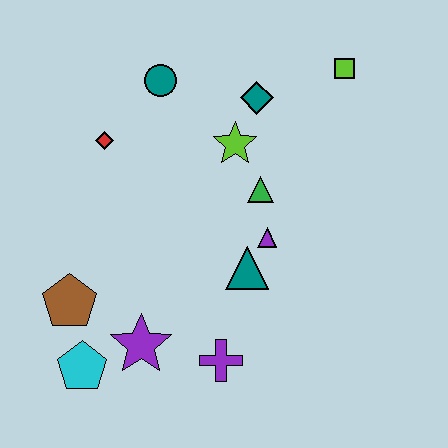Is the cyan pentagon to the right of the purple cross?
No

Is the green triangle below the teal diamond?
Yes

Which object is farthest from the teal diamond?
The cyan pentagon is farthest from the teal diamond.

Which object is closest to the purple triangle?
The teal triangle is closest to the purple triangle.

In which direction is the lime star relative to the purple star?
The lime star is above the purple star.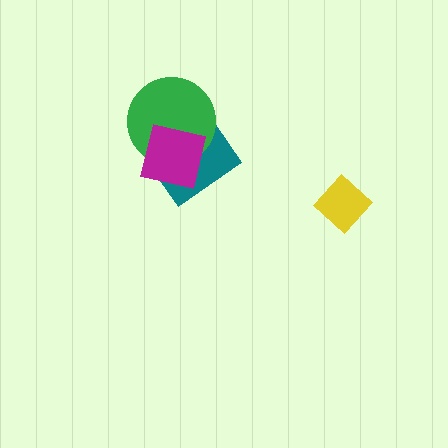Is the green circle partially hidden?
Yes, it is partially covered by another shape.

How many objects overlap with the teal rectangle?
2 objects overlap with the teal rectangle.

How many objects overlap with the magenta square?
2 objects overlap with the magenta square.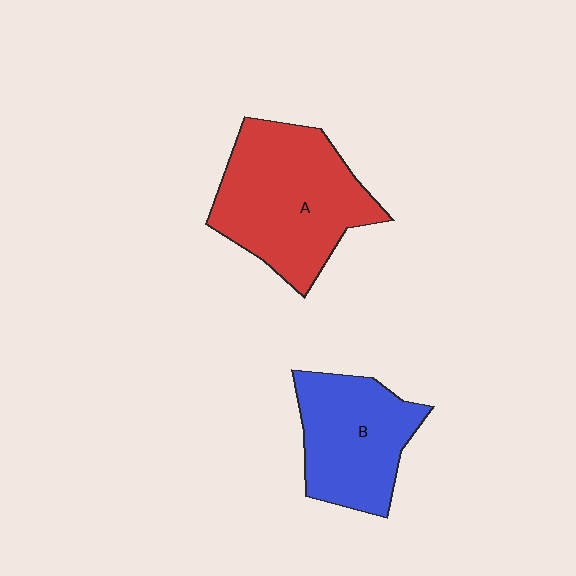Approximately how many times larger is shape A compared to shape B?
Approximately 1.4 times.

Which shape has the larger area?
Shape A (red).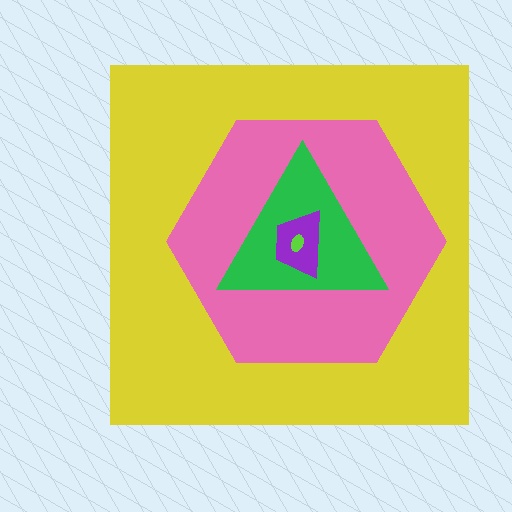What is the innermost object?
The lime ellipse.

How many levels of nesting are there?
5.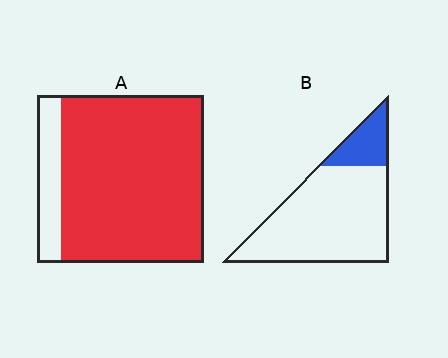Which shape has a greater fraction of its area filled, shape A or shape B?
Shape A.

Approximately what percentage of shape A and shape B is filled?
A is approximately 85% and B is approximately 20%.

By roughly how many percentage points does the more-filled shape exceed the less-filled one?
By roughly 70 percentage points (A over B).